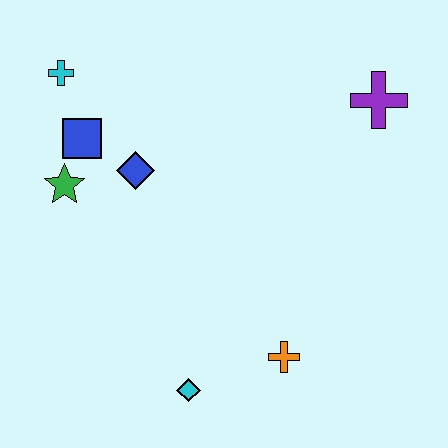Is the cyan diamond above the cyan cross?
No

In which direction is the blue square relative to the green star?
The blue square is above the green star.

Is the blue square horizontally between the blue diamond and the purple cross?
No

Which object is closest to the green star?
The blue square is closest to the green star.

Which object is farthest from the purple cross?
The cyan diamond is farthest from the purple cross.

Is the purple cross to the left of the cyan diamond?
No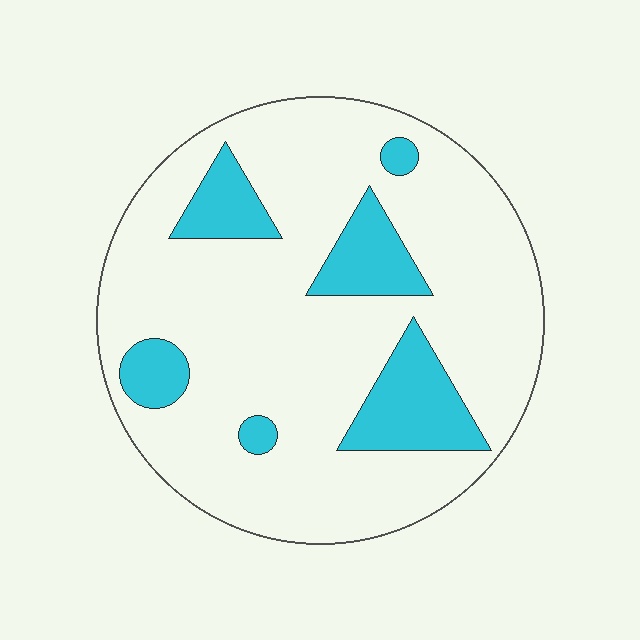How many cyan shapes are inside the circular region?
6.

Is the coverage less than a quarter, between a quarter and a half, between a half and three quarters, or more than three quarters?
Less than a quarter.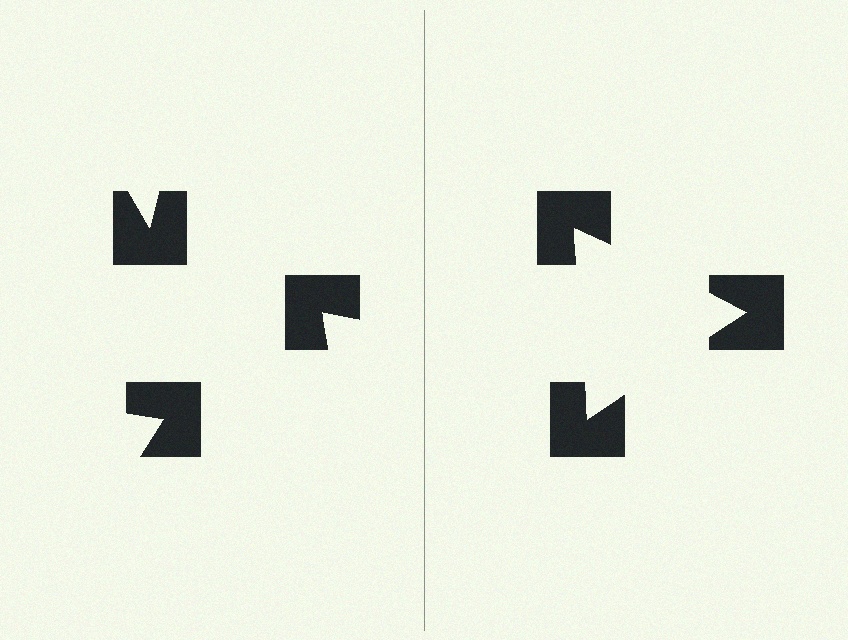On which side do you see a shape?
An illusory triangle appears on the right side. On the left side the wedge cuts are rotated, so no coherent shape forms.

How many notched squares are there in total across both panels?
6 — 3 on each side.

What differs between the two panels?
The notched squares are positioned identically on both sides; only the wedge orientations differ. On the right they align to a triangle; on the left they are misaligned.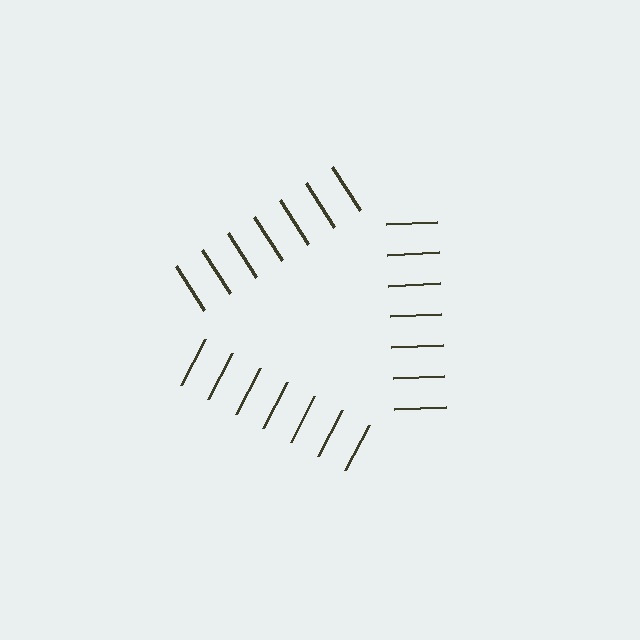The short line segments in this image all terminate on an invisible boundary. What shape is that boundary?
An illusory triangle — the line segments terminate on its edges but no continuous stroke is drawn.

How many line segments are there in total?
21 — 7 along each of the 3 edges.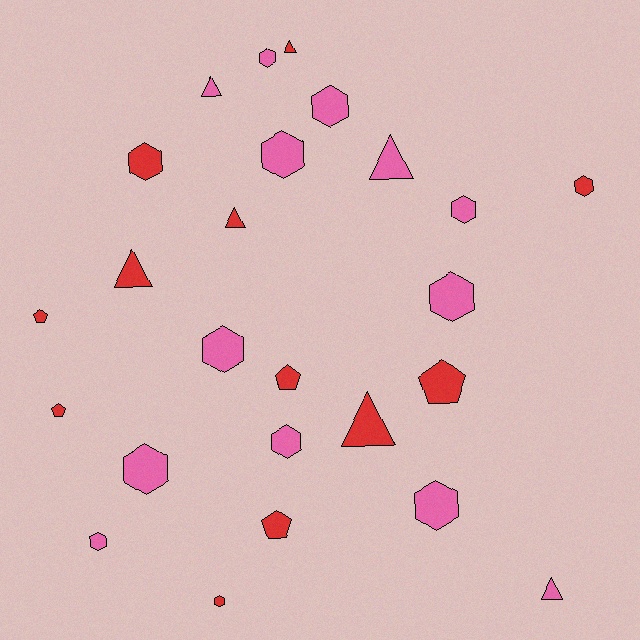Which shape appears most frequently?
Hexagon, with 13 objects.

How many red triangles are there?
There are 4 red triangles.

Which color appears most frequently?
Pink, with 13 objects.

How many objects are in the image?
There are 25 objects.